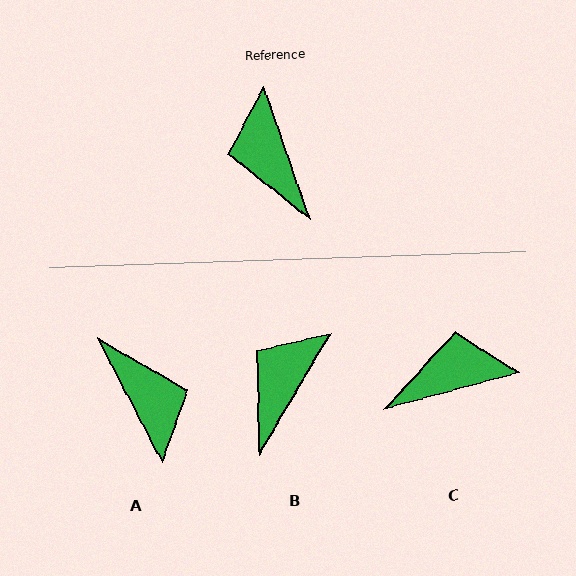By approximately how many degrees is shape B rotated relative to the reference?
Approximately 50 degrees clockwise.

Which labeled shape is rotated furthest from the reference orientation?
A, about 171 degrees away.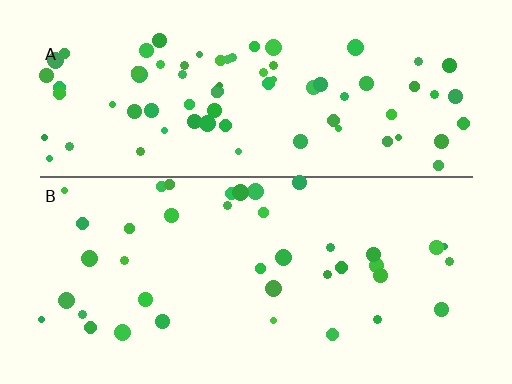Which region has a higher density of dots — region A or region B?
A (the top).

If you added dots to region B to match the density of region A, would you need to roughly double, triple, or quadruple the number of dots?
Approximately double.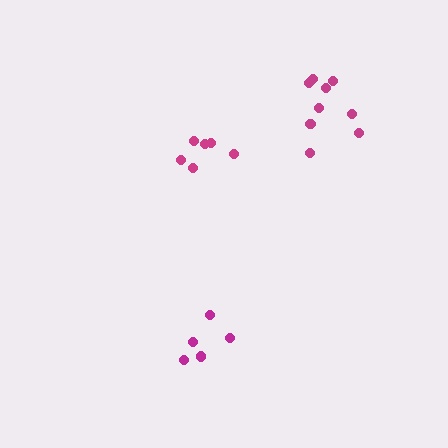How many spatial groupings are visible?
There are 3 spatial groupings.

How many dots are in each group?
Group 1: 5 dots, Group 2: 6 dots, Group 3: 9 dots (20 total).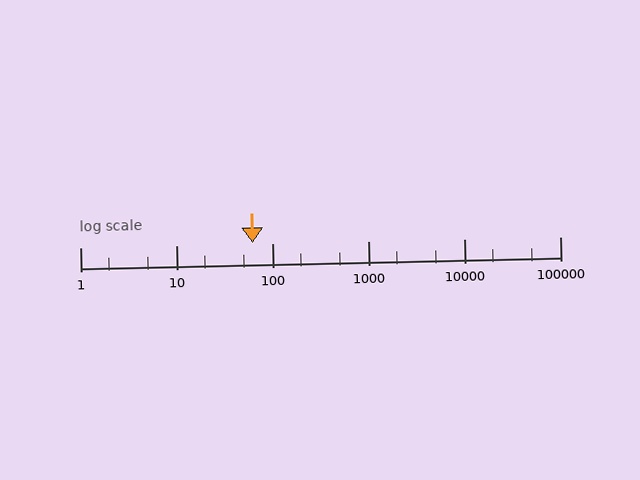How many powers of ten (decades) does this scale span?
The scale spans 5 decades, from 1 to 100000.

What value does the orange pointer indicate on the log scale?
The pointer indicates approximately 63.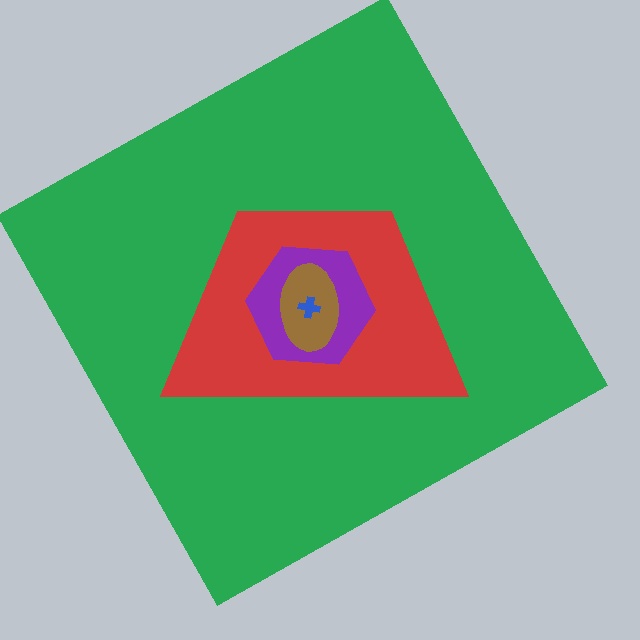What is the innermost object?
The blue cross.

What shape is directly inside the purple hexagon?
The brown ellipse.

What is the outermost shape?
The green square.